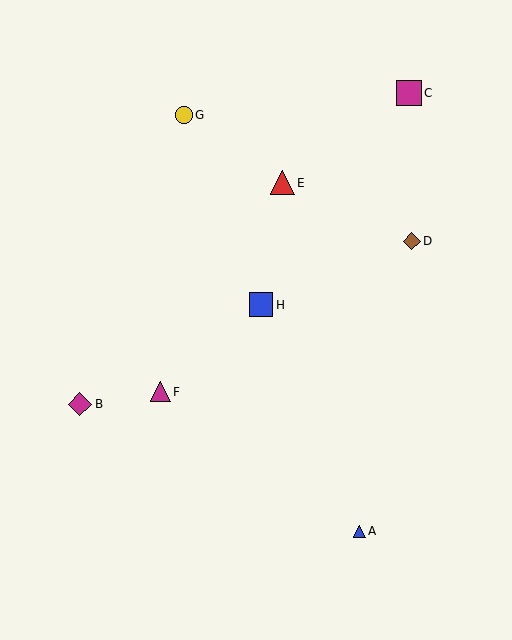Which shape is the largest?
The magenta square (labeled C) is the largest.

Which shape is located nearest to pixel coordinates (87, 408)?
The magenta diamond (labeled B) at (80, 404) is nearest to that location.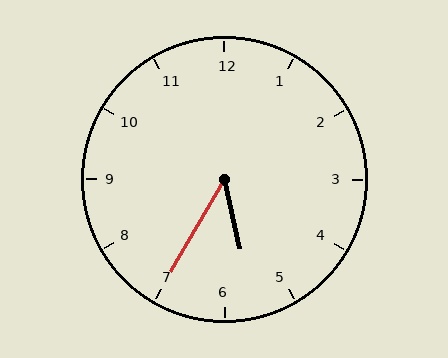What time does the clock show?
5:35.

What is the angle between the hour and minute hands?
Approximately 42 degrees.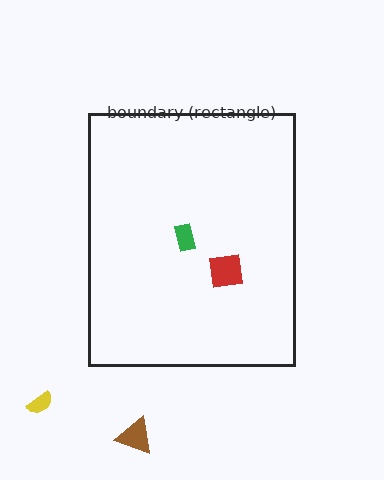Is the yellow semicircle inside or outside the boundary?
Outside.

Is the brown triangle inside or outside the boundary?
Outside.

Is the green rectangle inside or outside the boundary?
Inside.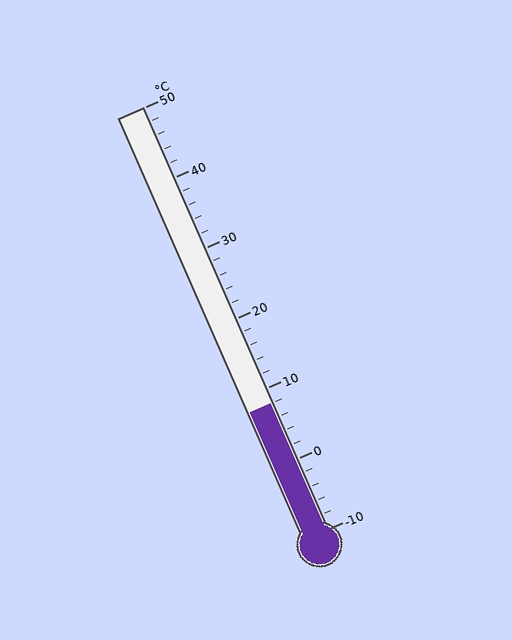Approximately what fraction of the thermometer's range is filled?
The thermometer is filled to approximately 30% of its range.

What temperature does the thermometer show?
The thermometer shows approximately 8°C.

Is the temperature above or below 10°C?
The temperature is below 10°C.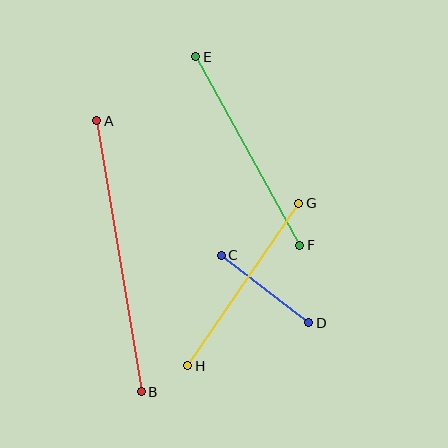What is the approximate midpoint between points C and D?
The midpoint is at approximately (265, 289) pixels.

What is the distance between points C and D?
The distance is approximately 110 pixels.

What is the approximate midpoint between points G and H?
The midpoint is at approximately (243, 285) pixels.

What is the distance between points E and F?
The distance is approximately 215 pixels.